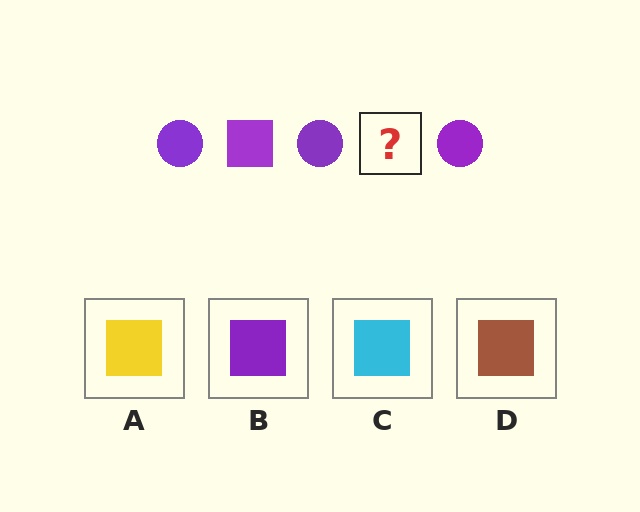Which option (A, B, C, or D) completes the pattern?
B.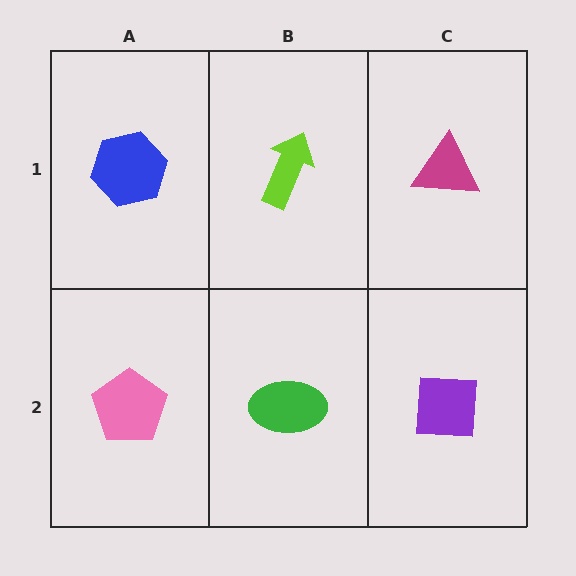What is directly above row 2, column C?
A magenta triangle.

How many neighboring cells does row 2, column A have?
2.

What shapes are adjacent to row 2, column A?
A blue hexagon (row 1, column A), a green ellipse (row 2, column B).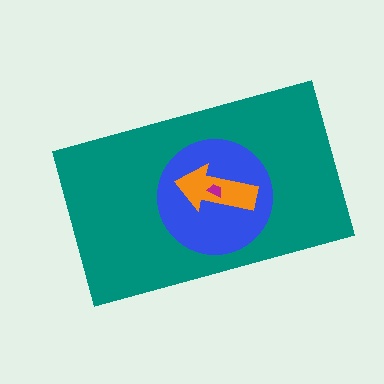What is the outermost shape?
The teal rectangle.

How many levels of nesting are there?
4.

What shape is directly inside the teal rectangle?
The blue circle.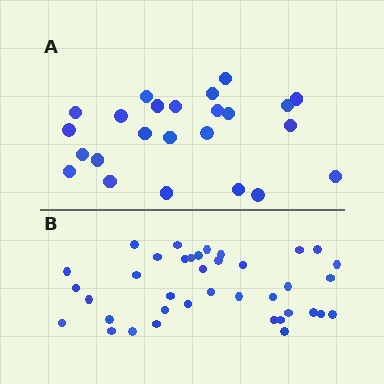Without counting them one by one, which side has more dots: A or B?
Region B (the bottom region) has more dots.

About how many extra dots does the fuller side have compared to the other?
Region B has approximately 15 more dots than region A.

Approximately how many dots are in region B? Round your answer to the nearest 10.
About 40 dots. (The exact count is 38, which rounds to 40.)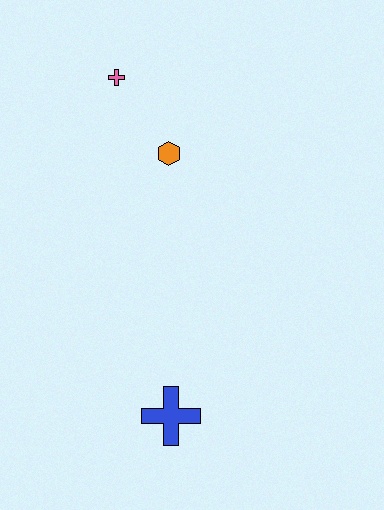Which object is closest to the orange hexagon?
The pink cross is closest to the orange hexagon.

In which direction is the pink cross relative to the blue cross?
The pink cross is above the blue cross.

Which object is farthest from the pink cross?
The blue cross is farthest from the pink cross.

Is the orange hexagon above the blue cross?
Yes